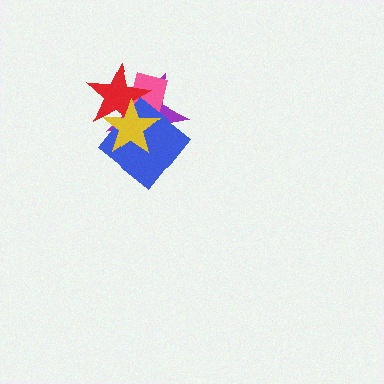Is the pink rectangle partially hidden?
Yes, it is partially covered by another shape.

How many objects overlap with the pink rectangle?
4 objects overlap with the pink rectangle.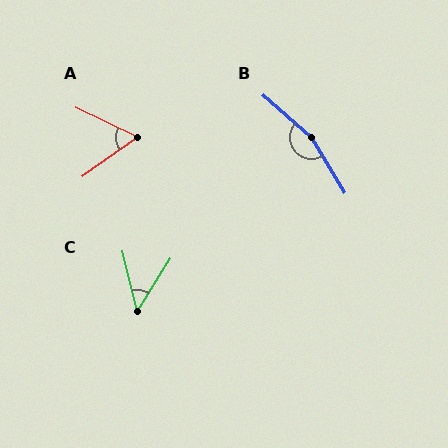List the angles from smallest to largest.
C (46°), A (61°), B (162°).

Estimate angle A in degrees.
Approximately 61 degrees.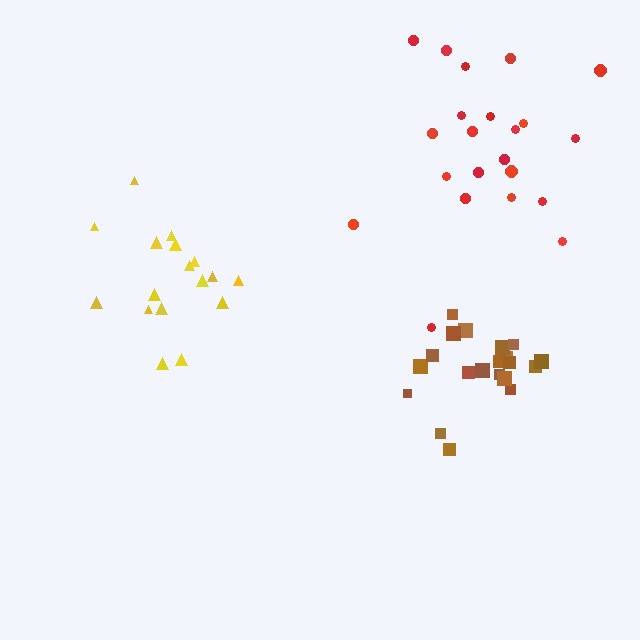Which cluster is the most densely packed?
Brown.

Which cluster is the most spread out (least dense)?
Red.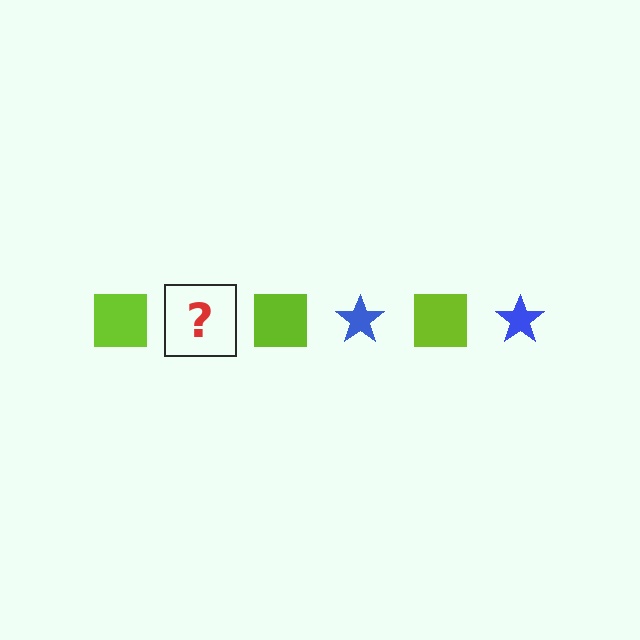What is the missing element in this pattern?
The missing element is a blue star.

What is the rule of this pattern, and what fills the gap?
The rule is that the pattern alternates between lime square and blue star. The gap should be filled with a blue star.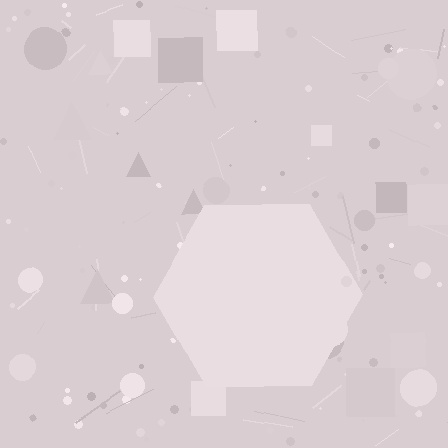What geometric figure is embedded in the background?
A hexagon is embedded in the background.